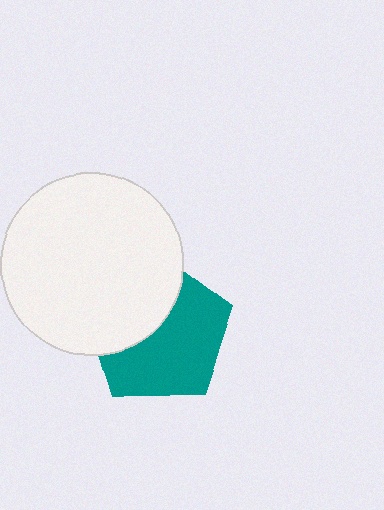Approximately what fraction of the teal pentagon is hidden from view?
Roughly 40% of the teal pentagon is hidden behind the white circle.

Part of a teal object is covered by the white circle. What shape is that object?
It is a pentagon.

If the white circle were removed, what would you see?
You would see the complete teal pentagon.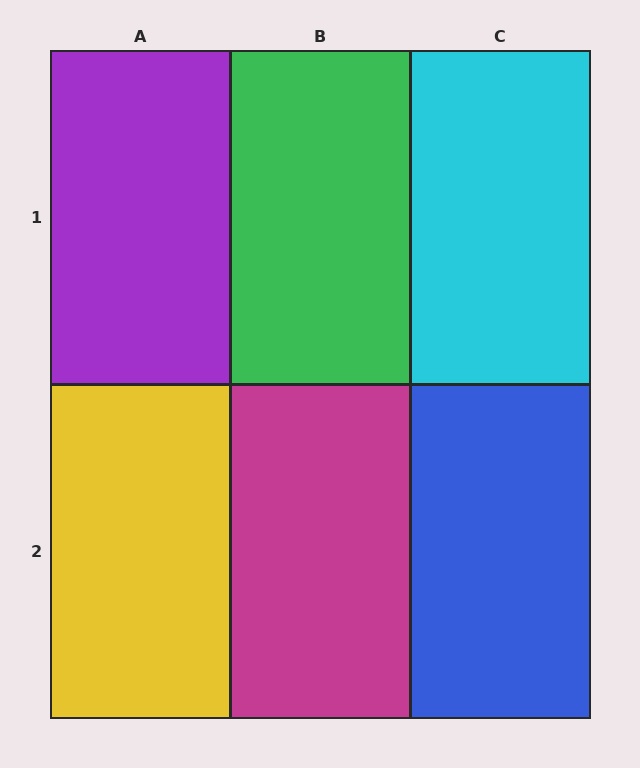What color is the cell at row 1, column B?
Green.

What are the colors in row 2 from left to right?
Yellow, magenta, blue.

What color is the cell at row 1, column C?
Cyan.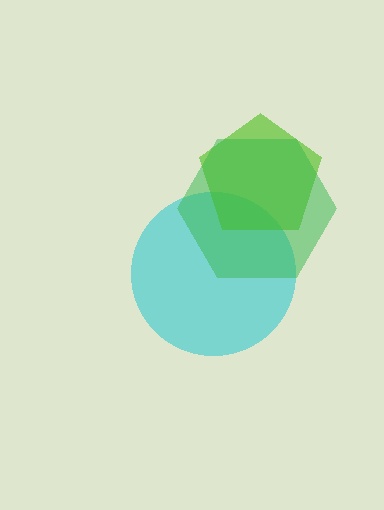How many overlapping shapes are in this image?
There are 3 overlapping shapes in the image.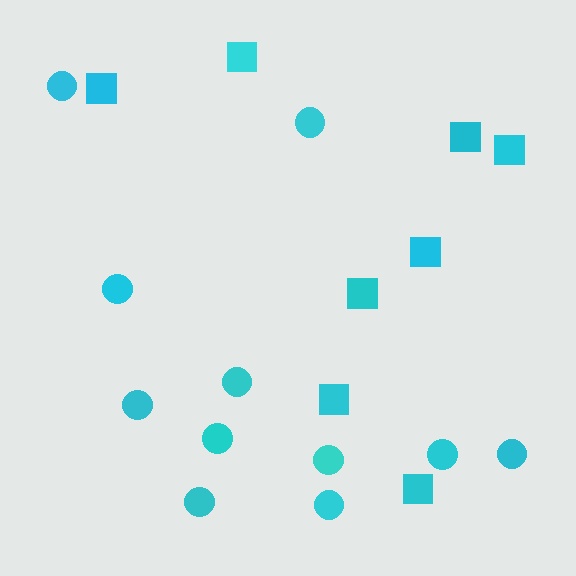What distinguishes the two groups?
There are 2 groups: one group of squares (8) and one group of circles (11).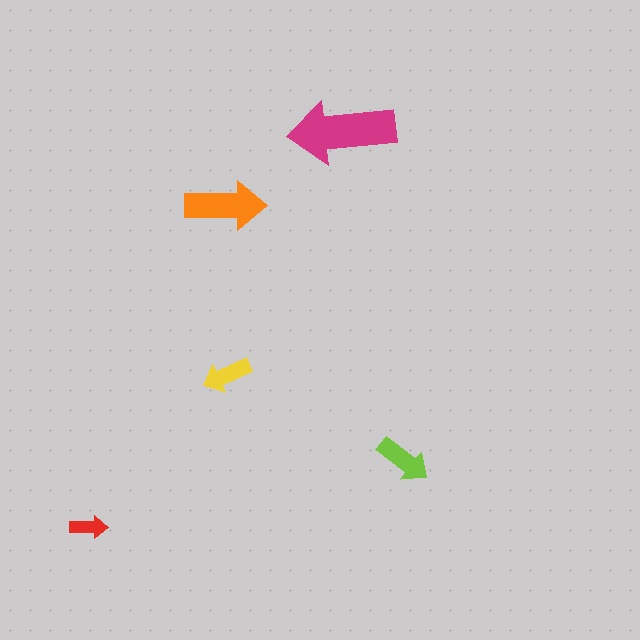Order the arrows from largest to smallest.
the magenta one, the orange one, the lime one, the yellow one, the red one.